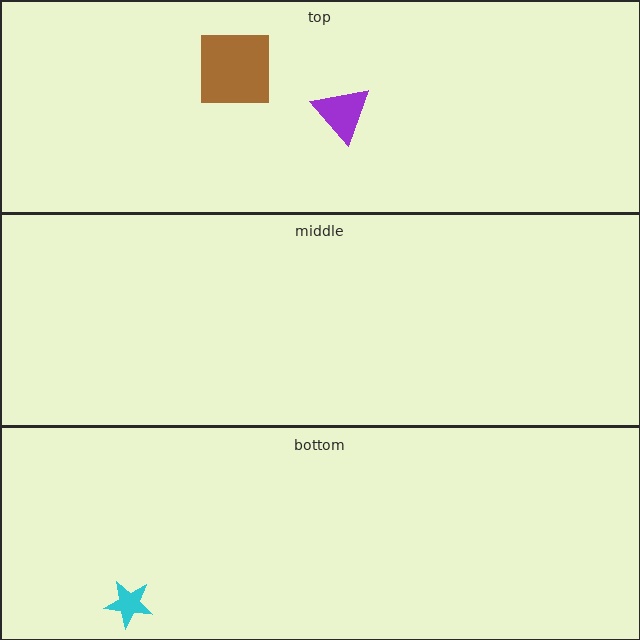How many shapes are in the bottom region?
1.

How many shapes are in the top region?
2.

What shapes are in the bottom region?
The cyan star.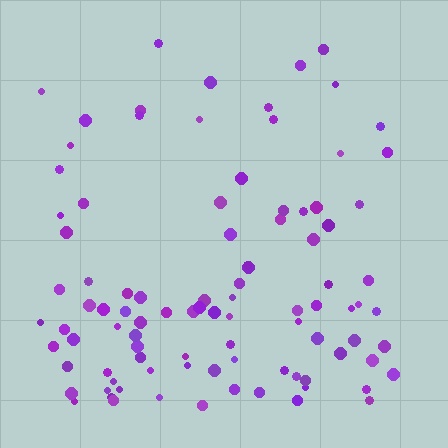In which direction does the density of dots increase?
From top to bottom, with the bottom side densest.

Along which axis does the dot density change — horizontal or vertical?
Vertical.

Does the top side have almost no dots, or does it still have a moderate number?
Still a moderate number, just noticeably fewer than the bottom.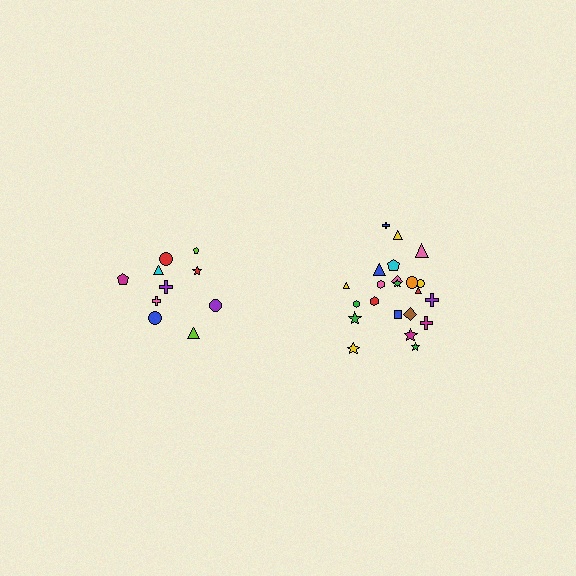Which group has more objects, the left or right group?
The right group.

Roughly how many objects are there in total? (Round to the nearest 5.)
Roughly 30 objects in total.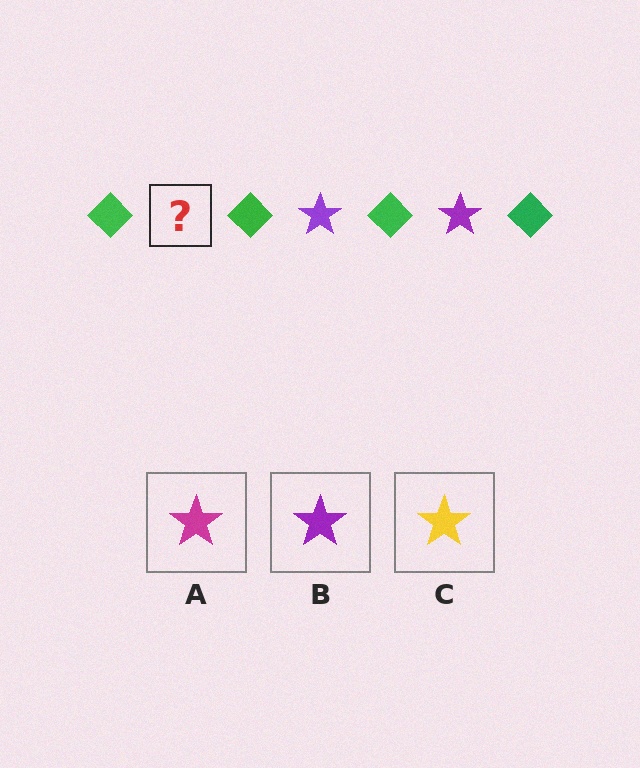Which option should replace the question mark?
Option B.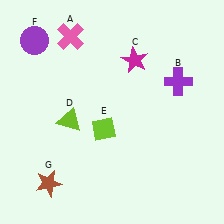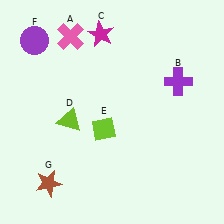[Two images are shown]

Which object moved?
The magenta star (C) moved left.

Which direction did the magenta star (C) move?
The magenta star (C) moved left.